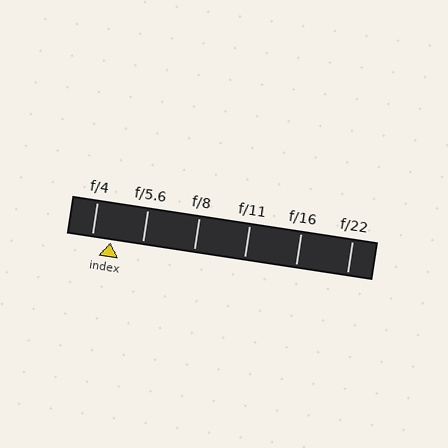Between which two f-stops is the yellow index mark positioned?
The index mark is between f/4 and f/5.6.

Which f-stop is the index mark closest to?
The index mark is closest to f/4.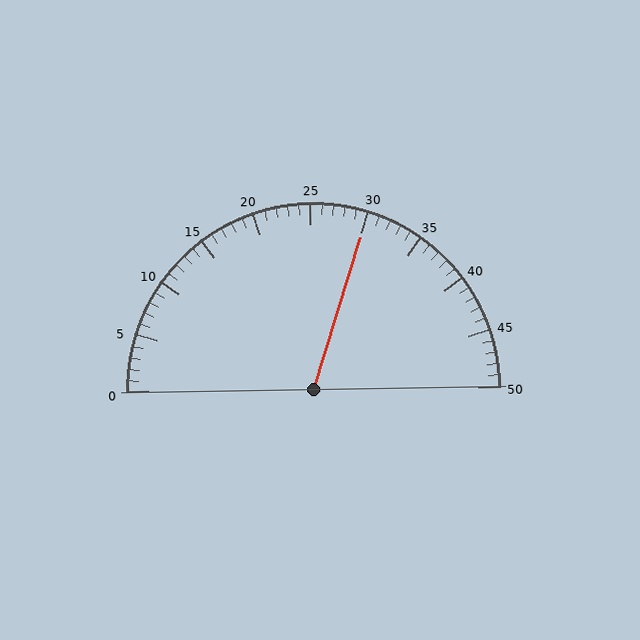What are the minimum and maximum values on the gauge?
The gauge ranges from 0 to 50.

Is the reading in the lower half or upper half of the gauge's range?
The reading is in the upper half of the range (0 to 50).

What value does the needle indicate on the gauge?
The needle indicates approximately 30.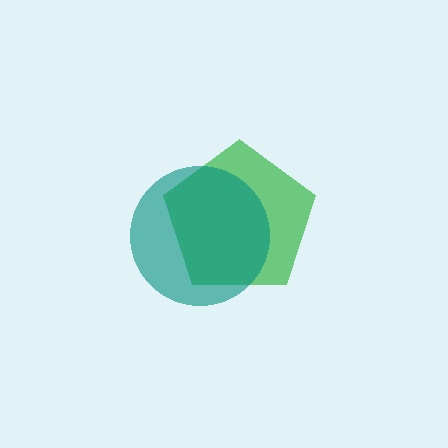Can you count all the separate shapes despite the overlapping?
Yes, there are 2 separate shapes.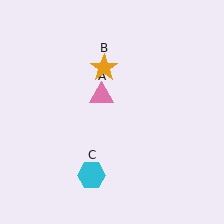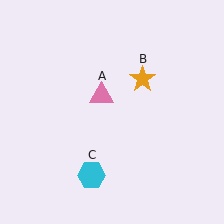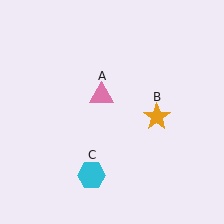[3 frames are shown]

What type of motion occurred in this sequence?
The orange star (object B) rotated clockwise around the center of the scene.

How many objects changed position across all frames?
1 object changed position: orange star (object B).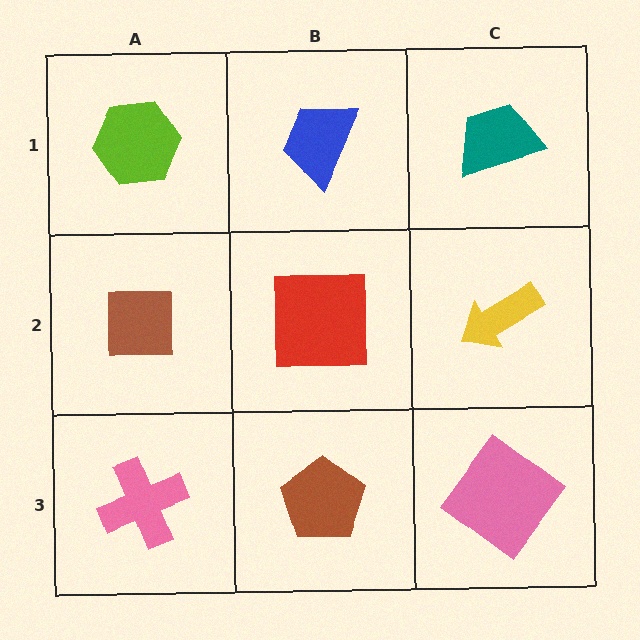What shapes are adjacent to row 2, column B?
A blue trapezoid (row 1, column B), a brown pentagon (row 3, column B), a brown square (row 2, column A), a yellow arrow (row 2, column C).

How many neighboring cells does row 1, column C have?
2.